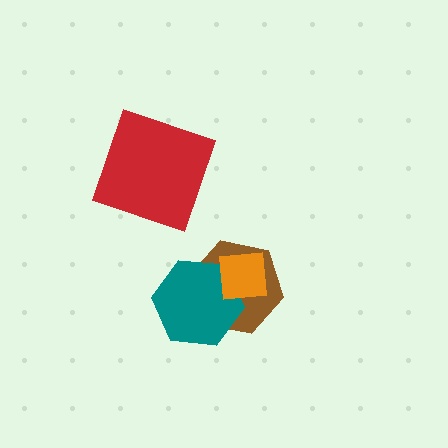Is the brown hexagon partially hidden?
Yes, it is partially covered by another shape.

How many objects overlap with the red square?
0 objects overlap with the red square.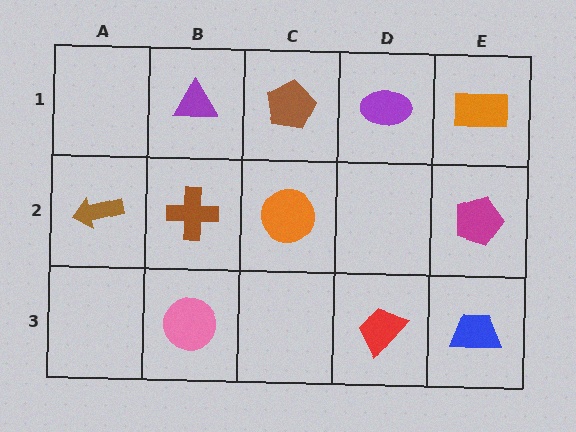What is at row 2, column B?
A brown cross.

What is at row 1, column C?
A brown pentagon.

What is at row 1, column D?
A purple ellipse.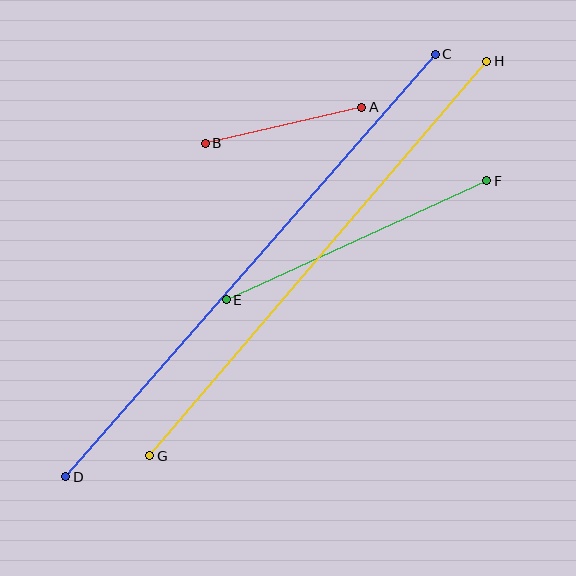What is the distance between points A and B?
The distance is approximately 160 pixels.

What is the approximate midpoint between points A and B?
The midpoint is at approximately (284, 125) pixels.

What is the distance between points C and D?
The distance is approximately 562 pixels.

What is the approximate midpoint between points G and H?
The midpoint is at approximately (318, 259) pixels.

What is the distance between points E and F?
The distance is approximately 286 pixels.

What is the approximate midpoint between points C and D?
The midpoint is at approximately (251, 266) pixels.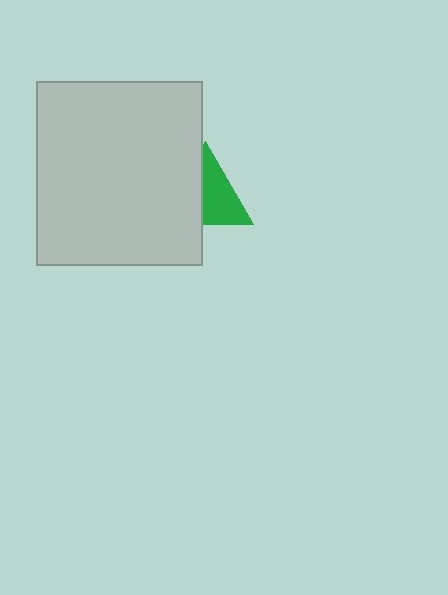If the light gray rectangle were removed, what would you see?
You would see the complete green triangle.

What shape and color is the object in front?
The object in front is a light gray rectangle.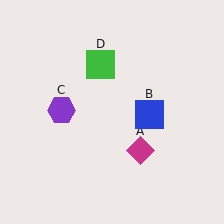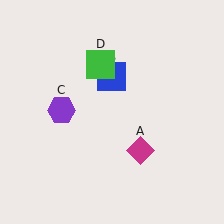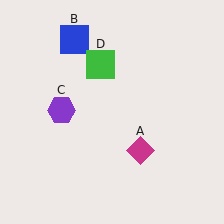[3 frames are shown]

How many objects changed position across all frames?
1 object changed position: blue square (object B).